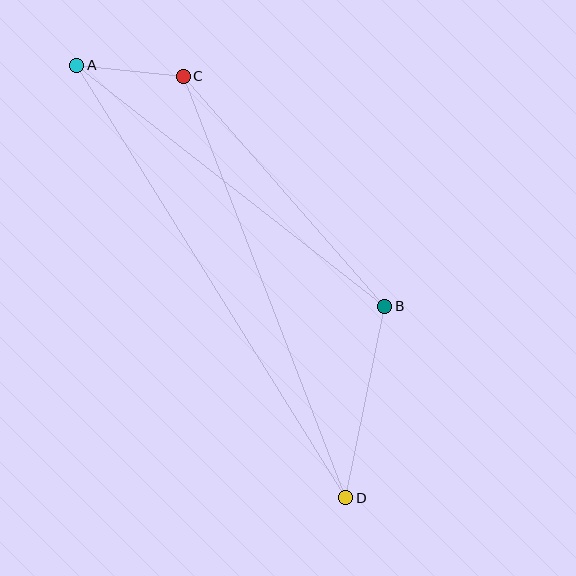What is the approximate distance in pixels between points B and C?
The distance between B and C is approximately 306 pixels.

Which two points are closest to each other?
Points A and C are closest to each other.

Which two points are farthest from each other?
Points A and D are farthest from each other.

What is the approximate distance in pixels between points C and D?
The distance between C and D is approximately 452 pixels.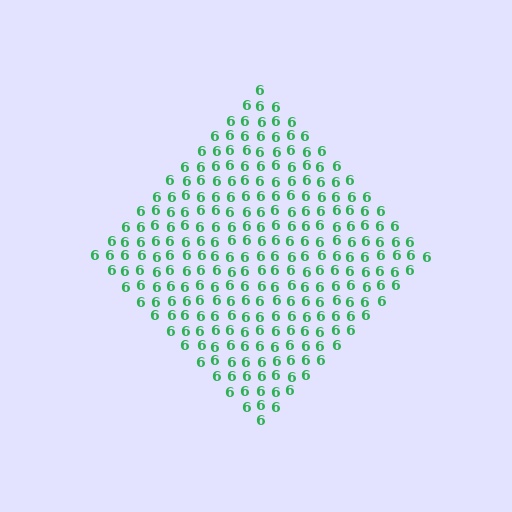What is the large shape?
The large shape is a diamond.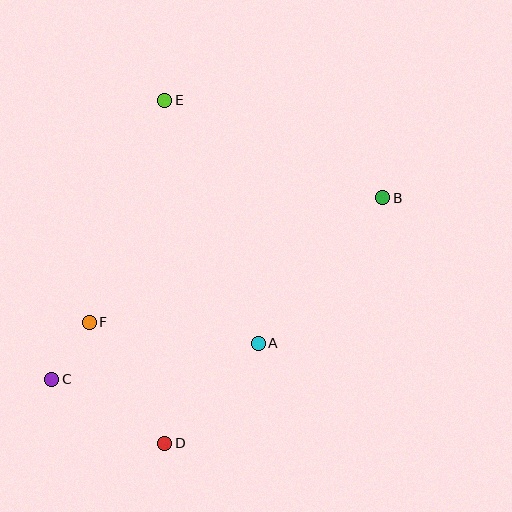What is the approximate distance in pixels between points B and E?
The distance between B and E is approximately 239 pixels.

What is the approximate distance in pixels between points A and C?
The distance between A and C is approximately 209 pixels.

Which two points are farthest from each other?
Points B and C are farthest from each other.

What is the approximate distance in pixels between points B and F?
The distance between B and F is approximately 319 pixels.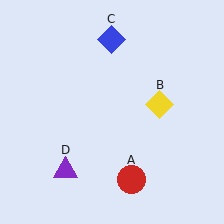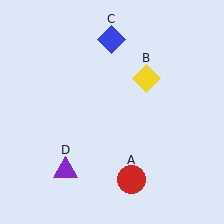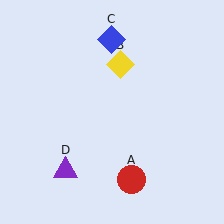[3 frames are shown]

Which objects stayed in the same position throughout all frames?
Red circle (object A) and blue diamond (object C) and purple triangle (object D) remained stationary.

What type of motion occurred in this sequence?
The yellow diamond (object B) rotated counterclockwise around the center of the scene.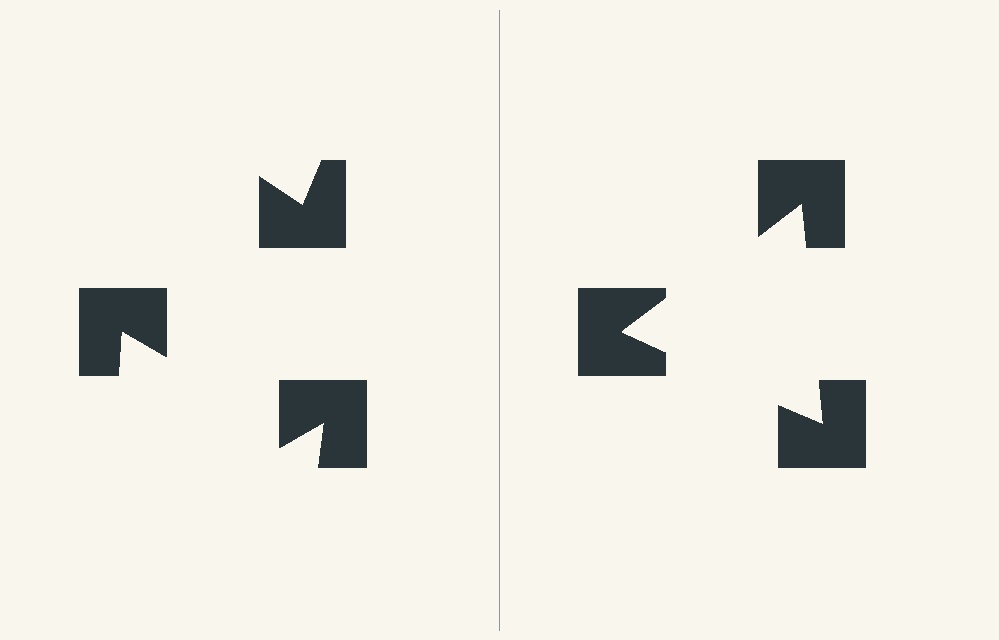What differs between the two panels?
The notched squares are positioned identically on both sides; only the wedge orientations differ. On the right they align to a triangle; on the left they are misaligned.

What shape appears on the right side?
An illusory triangle.